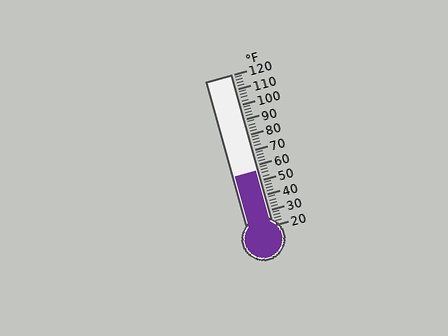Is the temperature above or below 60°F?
The temperature is below 60°F.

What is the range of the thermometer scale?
The thermometer scale ranges from 20°F to 120°F.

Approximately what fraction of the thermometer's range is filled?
The thermometer is filled to approximately 35% of its range.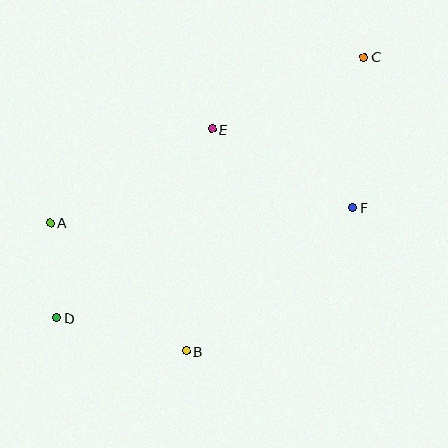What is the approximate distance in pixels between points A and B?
The distance between A and B is approximately 187 pixels.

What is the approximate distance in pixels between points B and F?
The distance between B and F is approximately 220 pixels.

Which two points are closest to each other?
Points A and D are closest to each other.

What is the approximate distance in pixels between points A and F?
The distance between A and F is approximately 303 pixels.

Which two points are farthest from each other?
Points C and D are farthest from each other.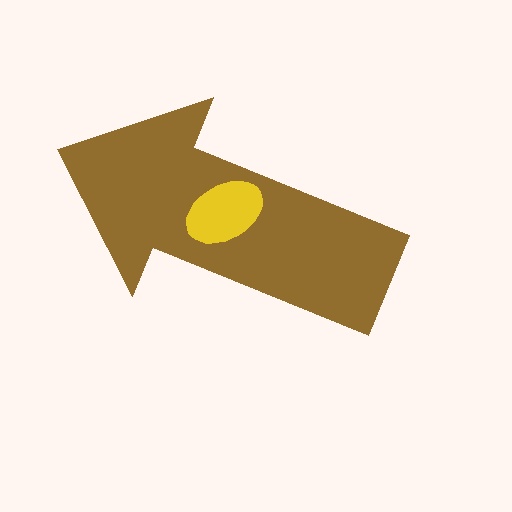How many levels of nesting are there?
2.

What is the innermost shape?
The yellow ellipse.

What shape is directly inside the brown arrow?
The yellow ellipse.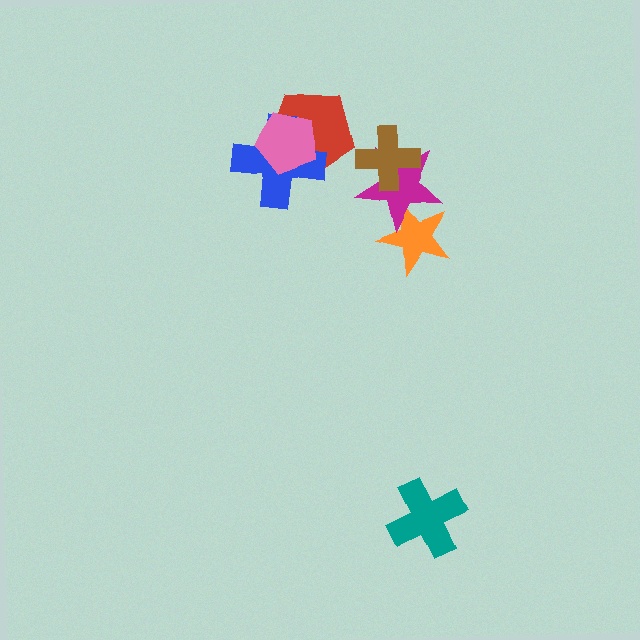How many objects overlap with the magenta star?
2 objects overlap with the magenta star.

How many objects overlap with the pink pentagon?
2 objects overlap with the pink pentagon.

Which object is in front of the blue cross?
The pink pentagon is in front of the blue cross.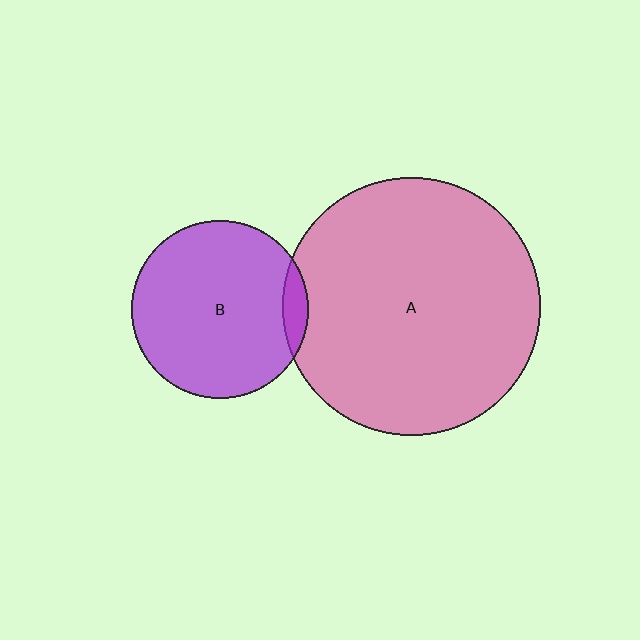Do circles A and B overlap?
Yes.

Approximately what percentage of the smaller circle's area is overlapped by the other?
Approximately 5%.